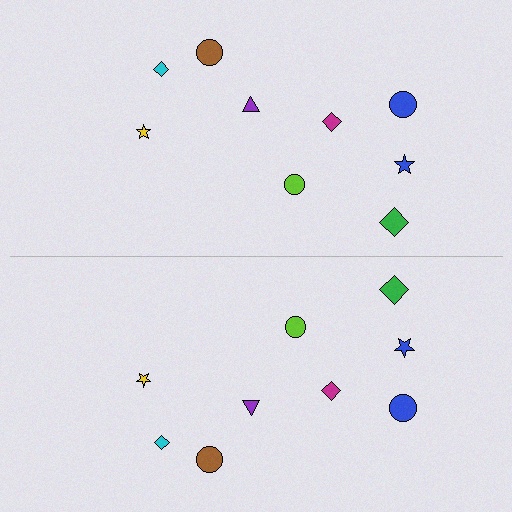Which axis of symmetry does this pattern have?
The pattern has a horizontal axis of symmetry running through the center of the image.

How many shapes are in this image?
There are 18 shapes in this image.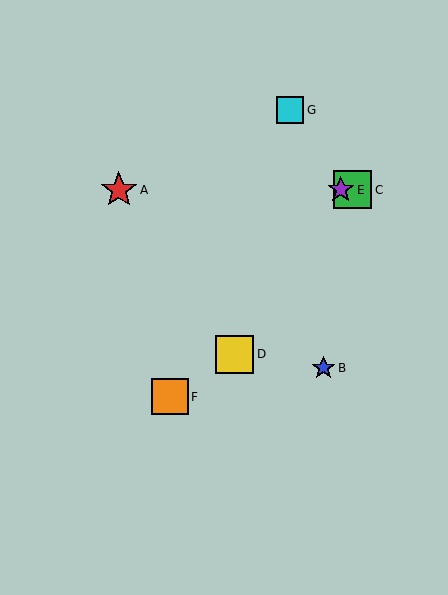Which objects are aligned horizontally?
Objects A, C, E are aligned horizontally.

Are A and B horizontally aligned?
No, A is at y≈190 and B is at y≈368.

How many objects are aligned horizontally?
3 objects (A, C, E) are aligned horizontally.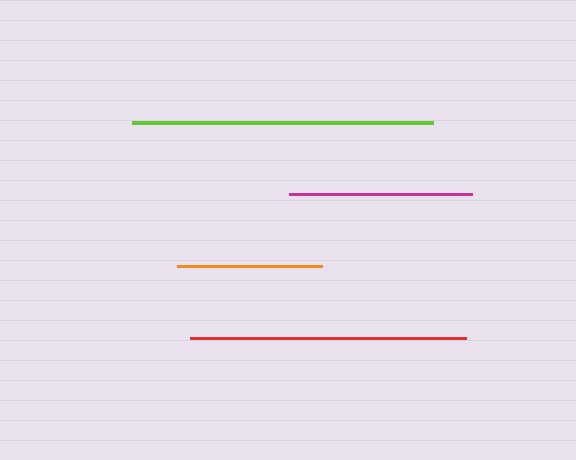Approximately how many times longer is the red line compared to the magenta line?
The red line is approximately 1.5 times the length of the magenta line.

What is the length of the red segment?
The red segment is approximately 276 pixels long.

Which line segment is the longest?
The lime line is the longest at approximately 301 pixels.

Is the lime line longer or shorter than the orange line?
The lime line is longer than the orange line.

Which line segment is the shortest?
The orange line is the shortest at approximately 145 pixels.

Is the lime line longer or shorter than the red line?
The lime line is longer than the red line.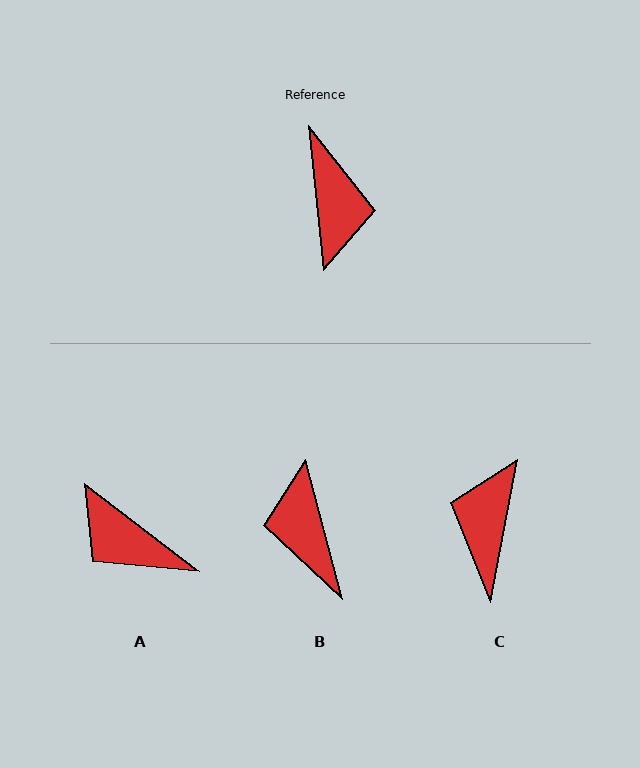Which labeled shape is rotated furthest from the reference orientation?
B, about 171 degrees away.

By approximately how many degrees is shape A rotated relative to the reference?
Approximately 133 degrees clockwise.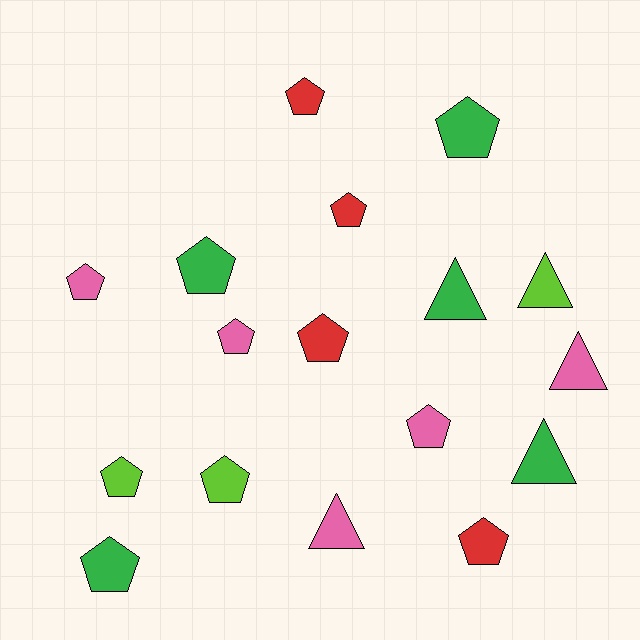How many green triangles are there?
There are 2 green triangles.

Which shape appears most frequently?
Pentagon, with 12 objects.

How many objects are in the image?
There are 17 objects.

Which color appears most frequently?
Green, with 5 objects.